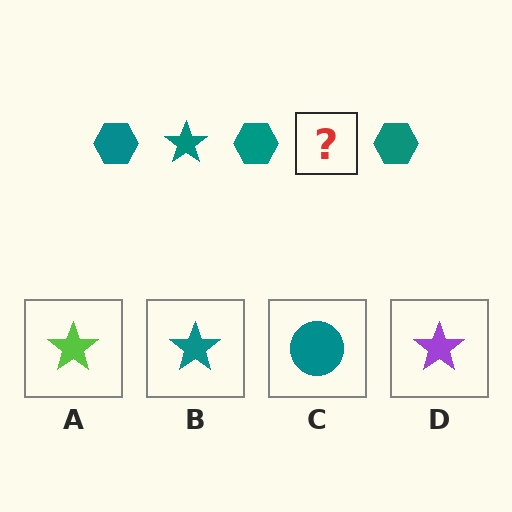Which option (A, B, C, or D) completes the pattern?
B.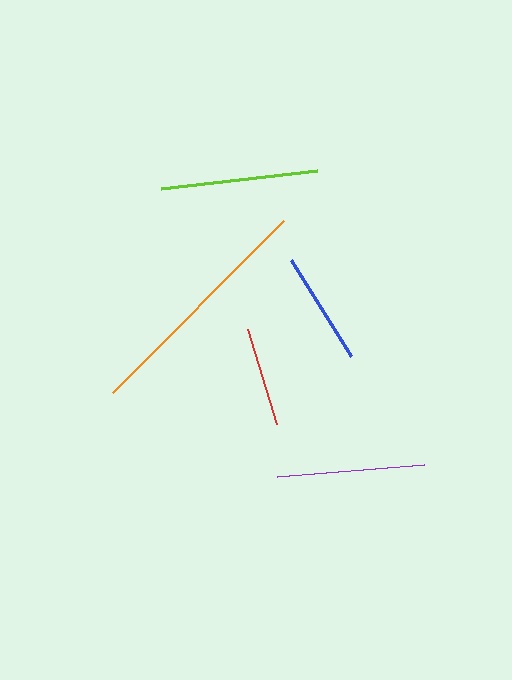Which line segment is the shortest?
The red line is the shortest at approximately 100 pixels.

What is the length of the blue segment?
The blue segment is approximately 113 pixels long.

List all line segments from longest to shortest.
From longest to shortest: orange, lime, purple, blue, red.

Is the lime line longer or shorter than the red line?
The lime line is longer than the red line.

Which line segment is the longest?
The orange line is the longest at approximately 242 pixels.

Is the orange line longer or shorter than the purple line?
The orange line is longer than the purple line.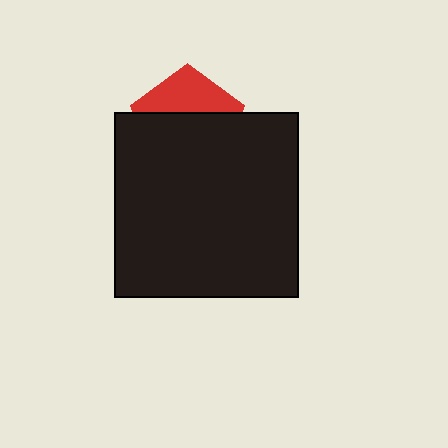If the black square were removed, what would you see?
You would see the complete red pentagon.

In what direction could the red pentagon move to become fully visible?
The red pentagon could move up. That would shift it out from behind the black square entirely.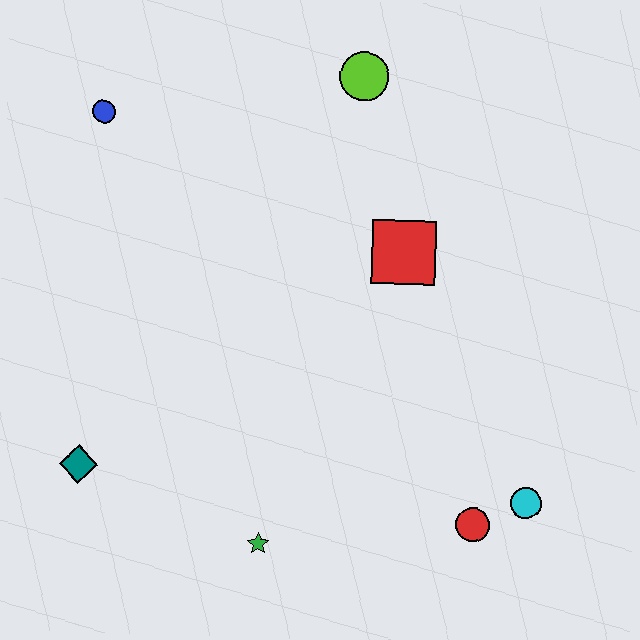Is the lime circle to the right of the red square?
No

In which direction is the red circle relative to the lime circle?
The red circle is below the lime circle.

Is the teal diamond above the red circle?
Yes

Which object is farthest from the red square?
The teal diamond is farthest from the red square.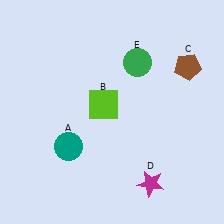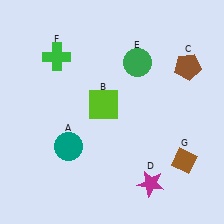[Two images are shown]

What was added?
A green cross (F), a brown diamond (G) were added in Image 2.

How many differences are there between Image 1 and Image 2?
There are 2 differences between the two images.